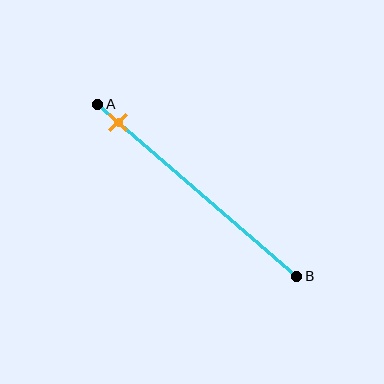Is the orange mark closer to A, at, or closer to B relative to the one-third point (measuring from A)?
The orange mark is closer to point A than the one-third point of segment AB.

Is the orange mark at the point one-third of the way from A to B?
No, the mark is at about 10% from A, not at the 33% one-third point.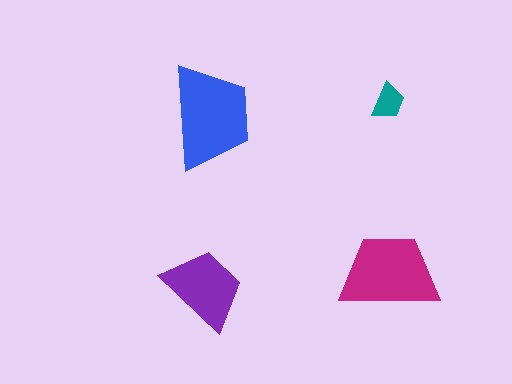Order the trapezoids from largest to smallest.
the blue one, the magenta one, the purple one, the teal one.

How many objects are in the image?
There are 4 objects in the image.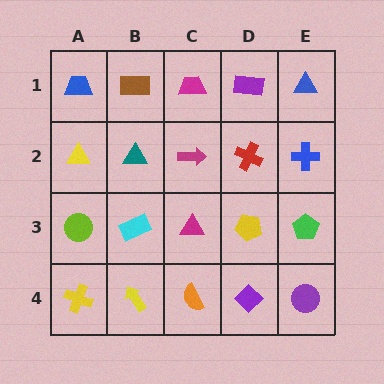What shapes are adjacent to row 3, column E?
A blue cross (row 2, column E), a purple circle (row 4, column E), a yellow pentagon (row 3, column D).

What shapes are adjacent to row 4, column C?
A magenta triangle (row 3, column C), a yellow arrow (row 4, column B), a purple diamond (row 4, column D).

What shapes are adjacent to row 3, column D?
A red cross (row 2, column D), a purple diamond (row 4, column D), a magenta triangle (row 3, column C), a green pentagon (row 3, column E).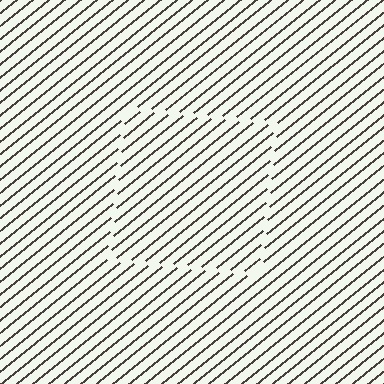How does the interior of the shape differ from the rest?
The interior of the shape contains the same grating, shifted by half a period — the contour is defined by the phase discontinuity where line-ends from the inner and outer gratings abut.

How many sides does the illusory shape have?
4 sides — the line-ends trace a square.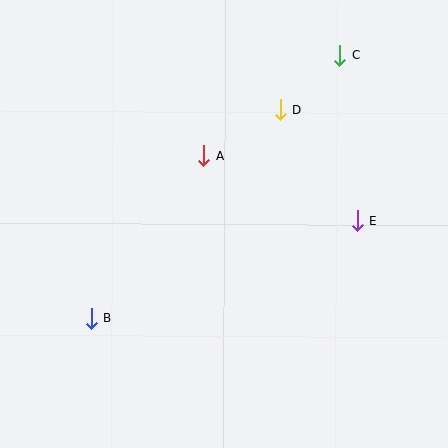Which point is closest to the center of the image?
Point A at (204, 155) is closest to the center.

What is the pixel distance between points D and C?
The distance between D and C is 82 pixels.